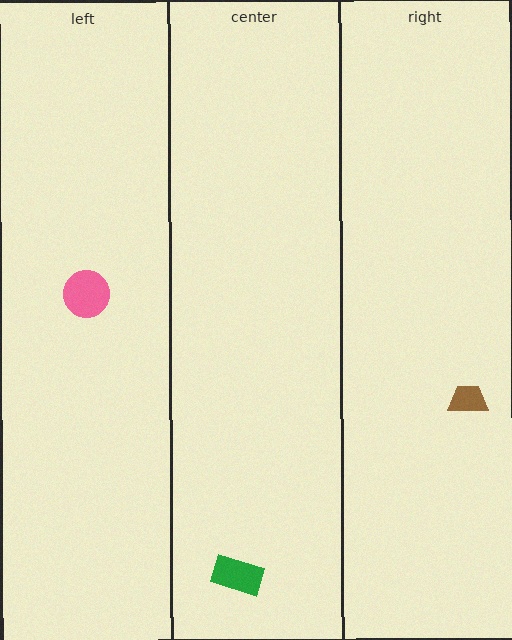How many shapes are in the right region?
1.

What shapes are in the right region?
The brown trapezoid.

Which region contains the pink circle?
The left region.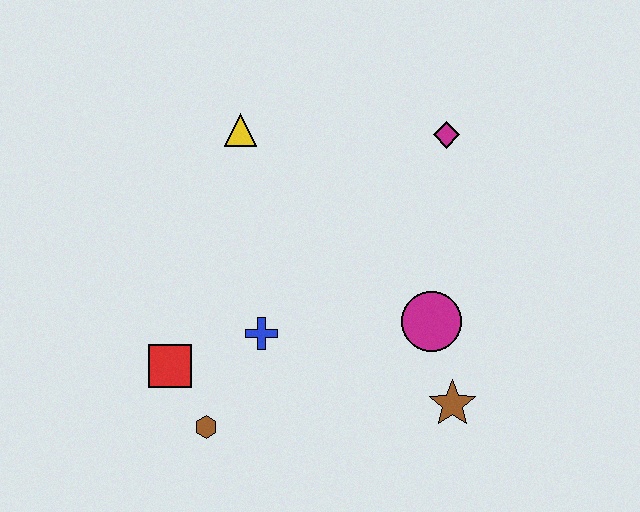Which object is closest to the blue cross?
The red square is closest to the blue cross.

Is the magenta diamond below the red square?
No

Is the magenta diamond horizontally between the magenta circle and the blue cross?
No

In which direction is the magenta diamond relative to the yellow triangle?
The magenta diamond is to the right of the yellow triangle.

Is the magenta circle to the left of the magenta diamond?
Yes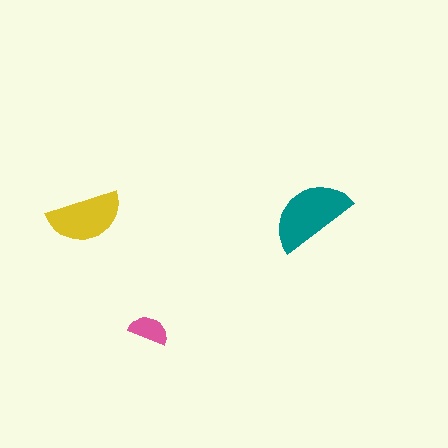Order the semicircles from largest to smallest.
the teal one, the yellow one, the pink one.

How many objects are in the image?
There are 3 objects in the image.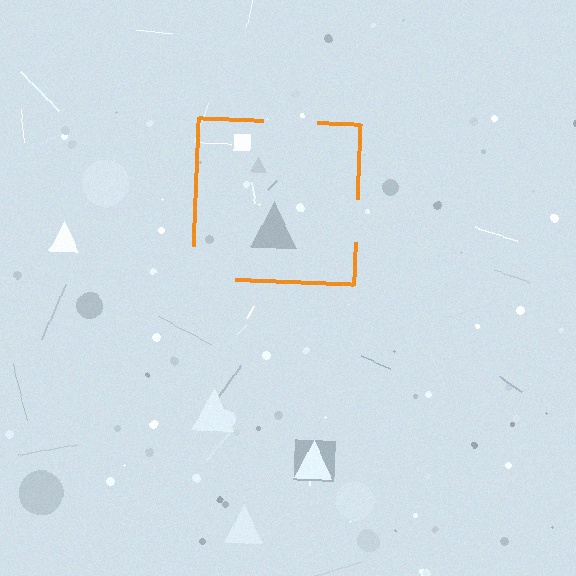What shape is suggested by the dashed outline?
The dashed outline suggests a square.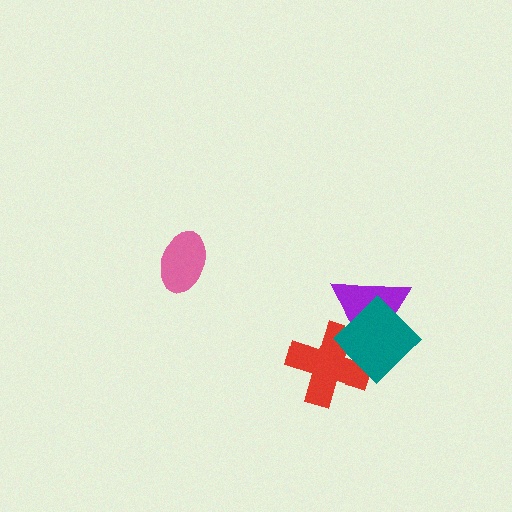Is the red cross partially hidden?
Yes, it is partially covered by another shape.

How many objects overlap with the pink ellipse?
0 objects overlap with the pink ellipse.